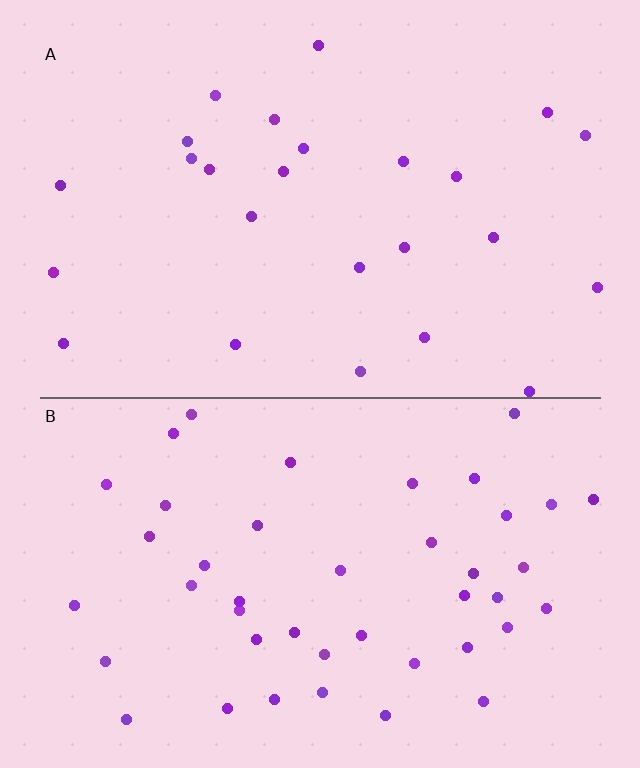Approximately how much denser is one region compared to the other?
Approximately 1.8× — region B over region A.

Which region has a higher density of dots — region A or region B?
B (the bottom).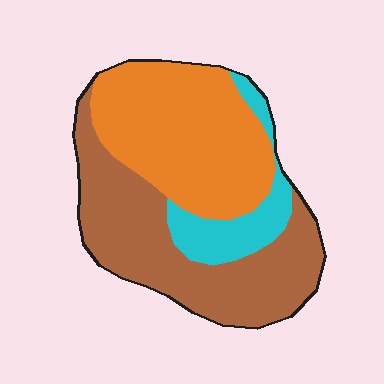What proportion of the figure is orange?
Orange covers roughly 40% of the figure.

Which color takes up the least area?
Cyan, at roughly 15%.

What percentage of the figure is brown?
Brown takes up about two fifths (2/5) of the figure.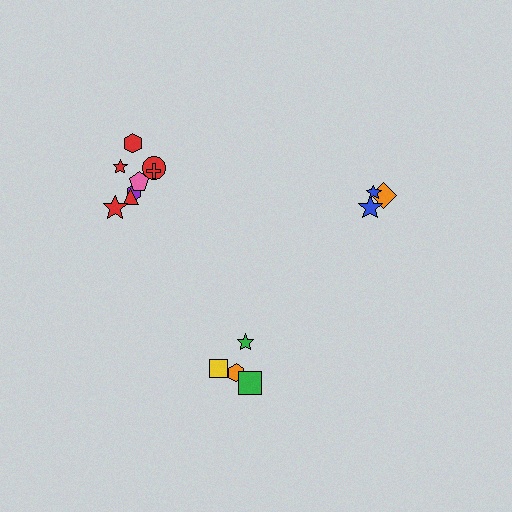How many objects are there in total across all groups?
There are 16 objects.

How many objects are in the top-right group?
There are 3 objects.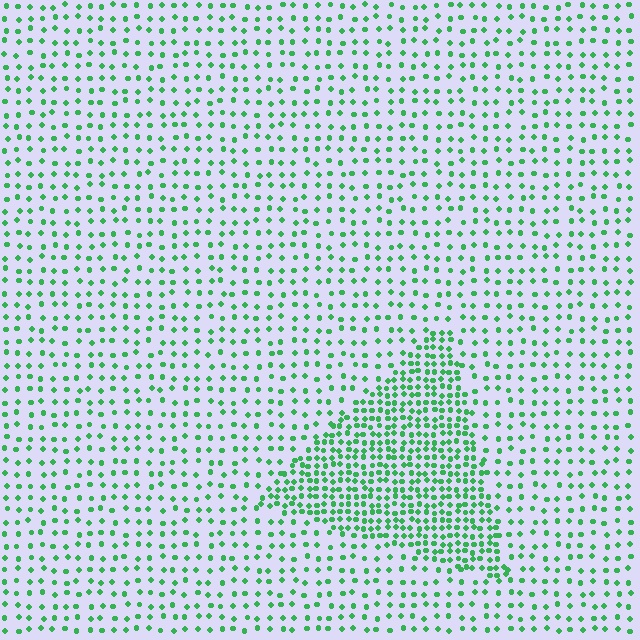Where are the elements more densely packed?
The elements are more densely packed inside the triangle boundary.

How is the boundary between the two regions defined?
The boundary is defined by a change in element density (approximately 2.3x ratio). All elements are the same color, size, and shape.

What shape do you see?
I see a triangle.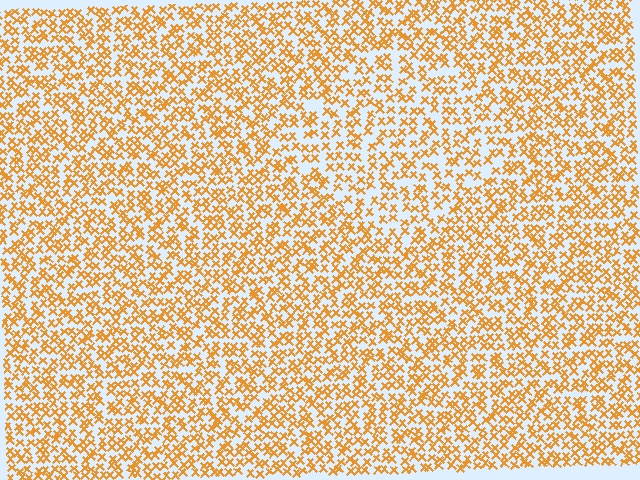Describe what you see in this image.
The image contains small orange elements arranged at two different densities. A diamond-shaped region is visible where the elements are less densely packed than the surrounding area.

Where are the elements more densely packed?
The elements are more densely packed outside the diamond boundary.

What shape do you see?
I see a diamond.